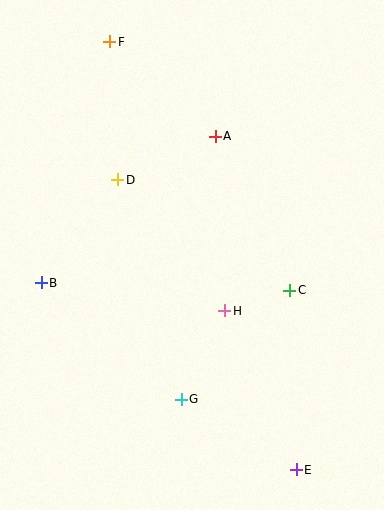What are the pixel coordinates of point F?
Point F is at (110, 42).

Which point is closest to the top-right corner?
Point A is closest to the top-right corner.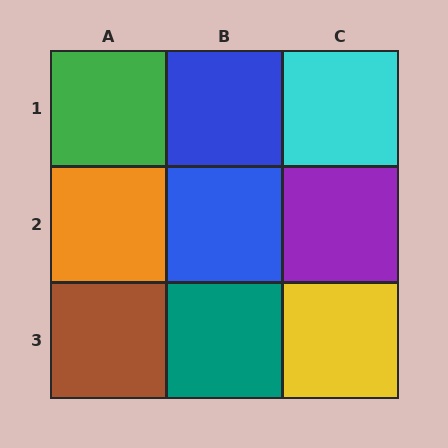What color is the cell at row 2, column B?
Blue.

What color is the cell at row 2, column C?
Purple.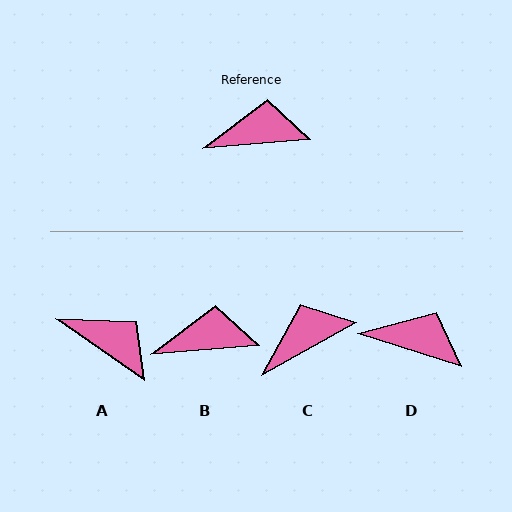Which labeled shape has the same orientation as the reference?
B.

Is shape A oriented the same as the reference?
No, it is off by about 39 degrees.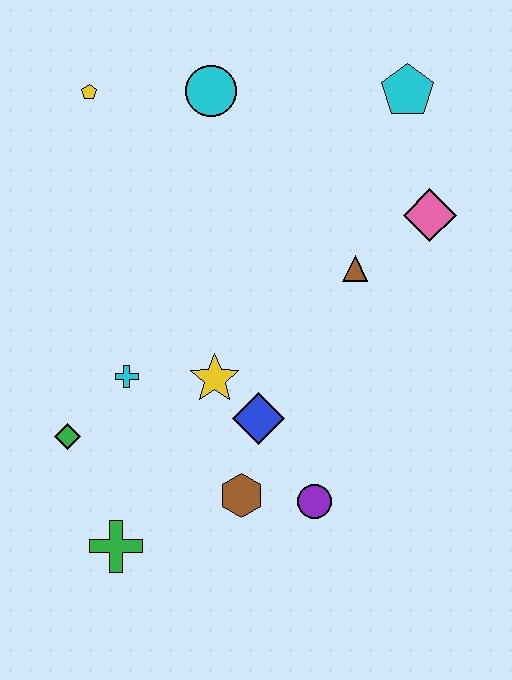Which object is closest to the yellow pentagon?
The cyan circle is closest to the yellow pentagon.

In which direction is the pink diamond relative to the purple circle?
The pink diamond is above the purple circle.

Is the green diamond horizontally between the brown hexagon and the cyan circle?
No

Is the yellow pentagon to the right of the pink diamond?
No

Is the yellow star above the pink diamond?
No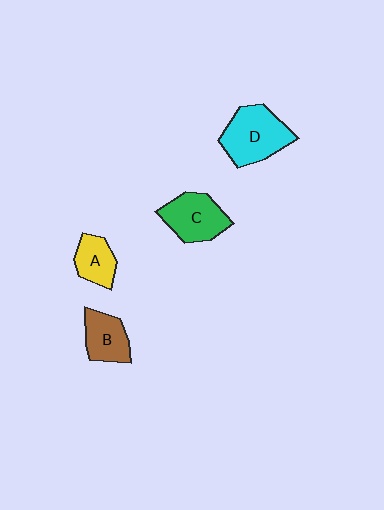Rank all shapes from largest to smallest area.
From largest to smallest: D (cyan), C (green), B (brown), A (yellow).